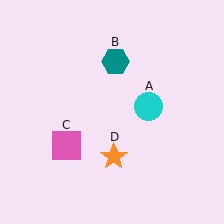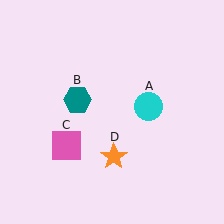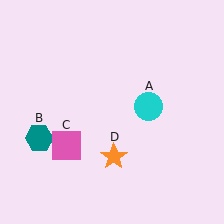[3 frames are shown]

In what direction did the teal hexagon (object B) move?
The teal hexagon (object B) moved down and to the left.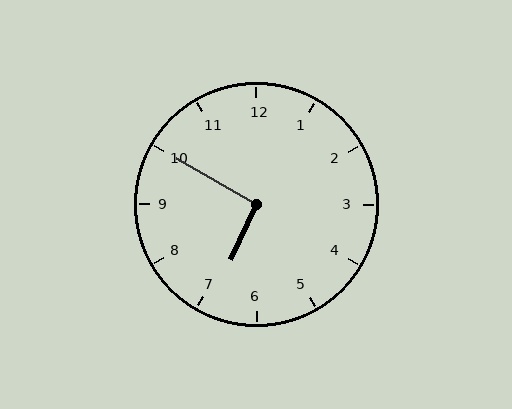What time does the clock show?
6:50.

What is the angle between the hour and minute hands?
Approximately 95 degrees.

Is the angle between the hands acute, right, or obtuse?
It is right.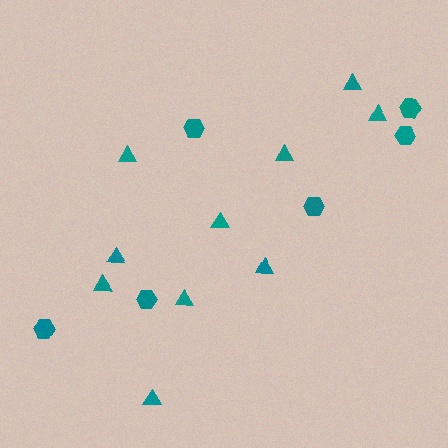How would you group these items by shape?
There are 2 groups: one group of triangles (10) and one group of hexagons (6).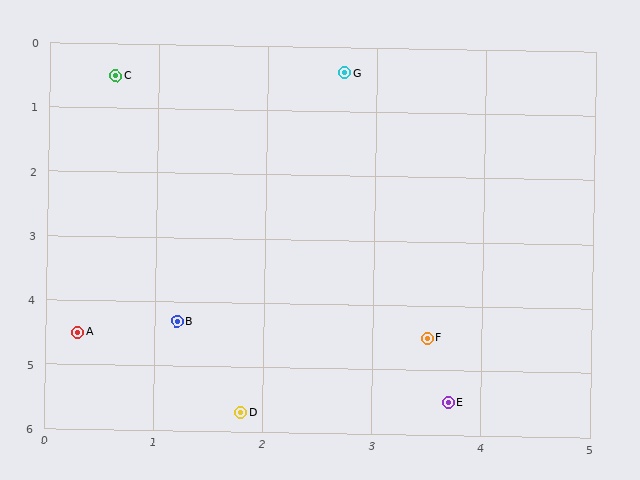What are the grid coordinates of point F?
Point F is at approximately (3.5, 4.5).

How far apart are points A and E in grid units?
Points A and E are about 3.5 grid units apart.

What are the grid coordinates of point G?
Point G is at approximately (2.7, 0.4).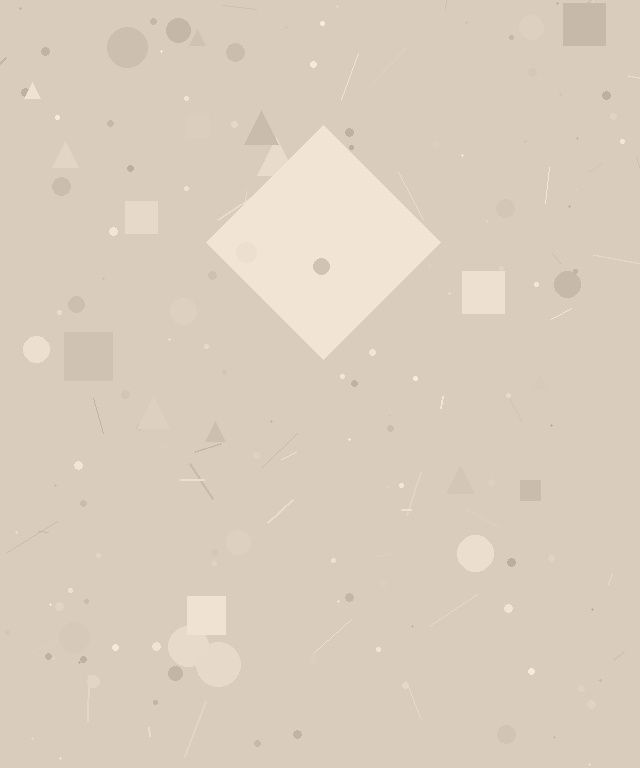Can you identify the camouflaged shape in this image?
The camouflaged shape is a diamond.